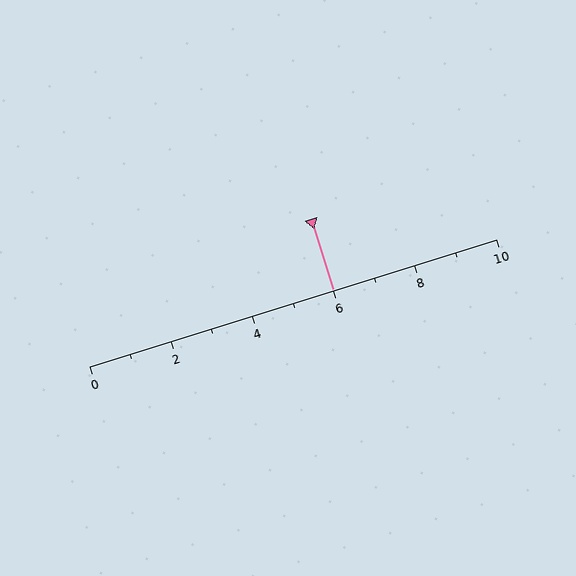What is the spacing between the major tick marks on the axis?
The major ticks are spaced 2 apart.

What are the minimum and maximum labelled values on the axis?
The axis runs from 0 to 10.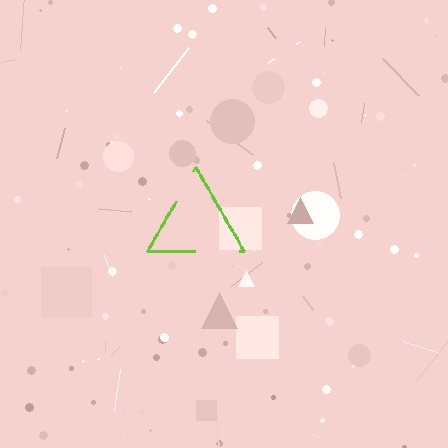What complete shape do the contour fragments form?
The contour fragments form a triangle.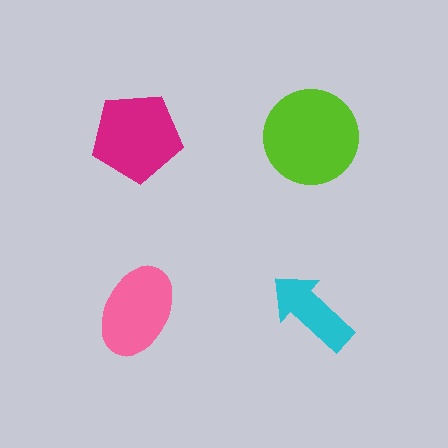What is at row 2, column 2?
A cyan arrow.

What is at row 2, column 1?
A pink ellipse.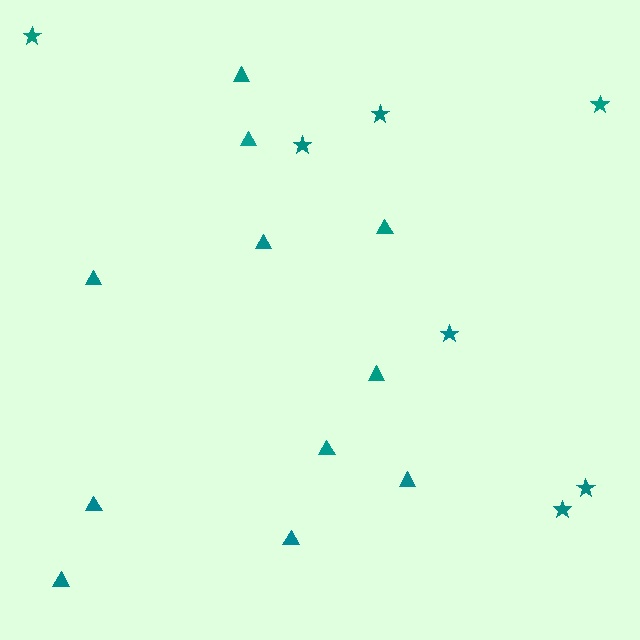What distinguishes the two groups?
There are 2 groups: one group of stars (7) and one group of triangles (11).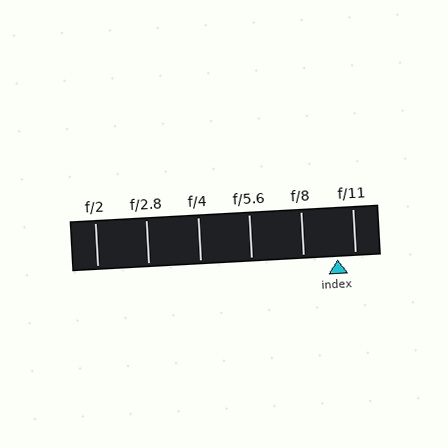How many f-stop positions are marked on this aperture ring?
There are 6 f-stop positions marked.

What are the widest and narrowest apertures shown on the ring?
The widest aperture shown is f/2 and the narrowest is f/11.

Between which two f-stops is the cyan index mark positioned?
The index mark is between f/8 and f/11.